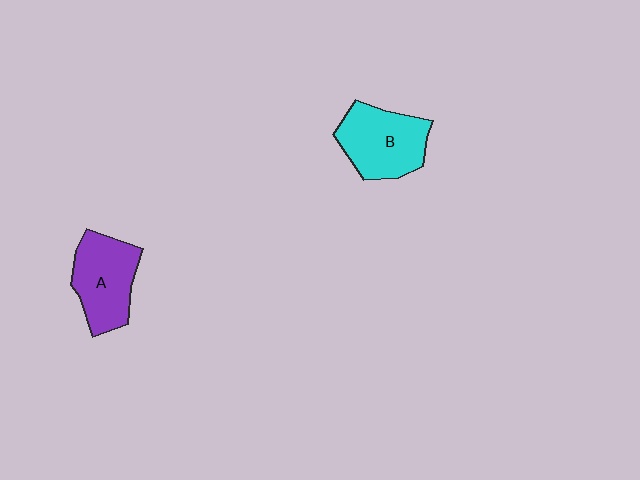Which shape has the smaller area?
Shape A (purple).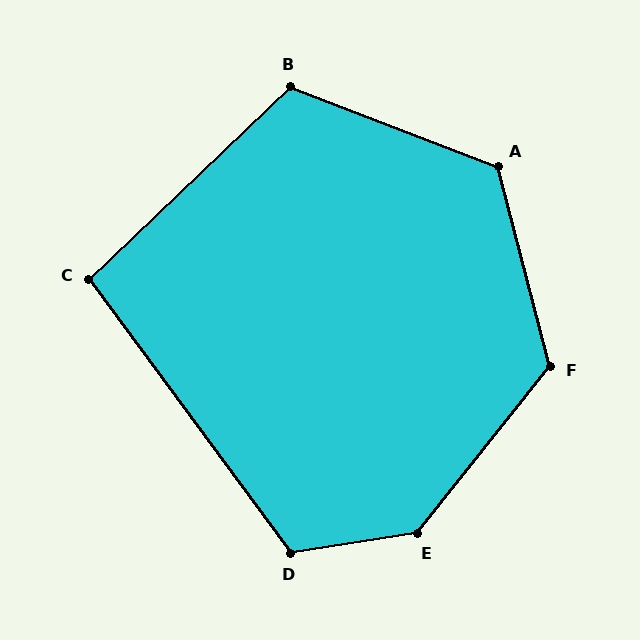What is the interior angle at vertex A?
Approximately 126 degrees (obtuse).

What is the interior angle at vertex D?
Approximately 118 degrees (obtuse).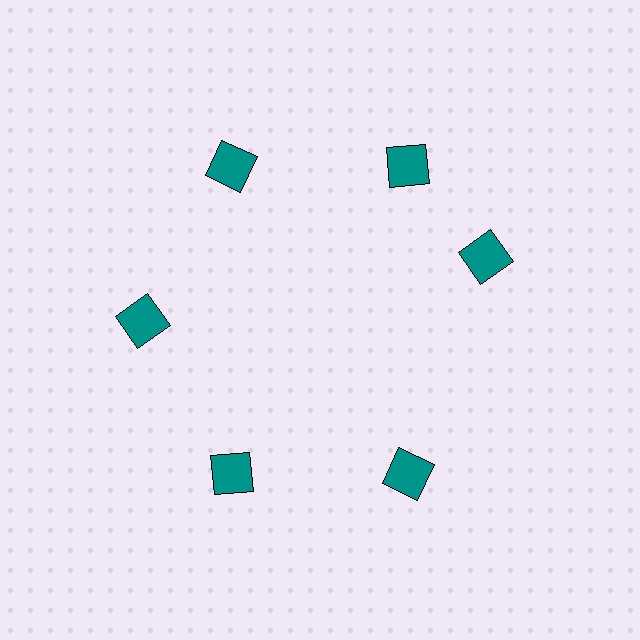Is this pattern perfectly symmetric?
No. The 6 teal squares are arranged in a ring, but one element near the 3 o'clock position is rotated out of alignment along the ring, breaking the 6-fold rotational symmetry.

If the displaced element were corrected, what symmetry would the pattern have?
It would have 6-fold rotational symmetry — the pattern would map onto itself every 60 degrees.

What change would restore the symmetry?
The symmetry would be restored by rotating it back into even spacing with its neighbors so that all 6 squares sit at equal angles and equal distance from the center.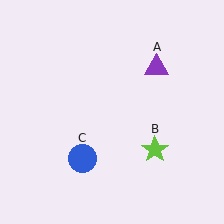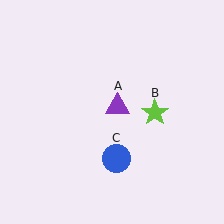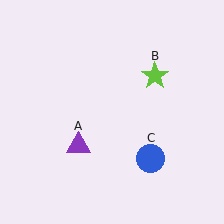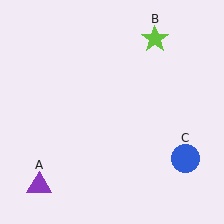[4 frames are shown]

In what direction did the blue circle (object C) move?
The blue circle (object C) moved right.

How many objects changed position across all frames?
3 objects changed position: purple triangle (object A), lime star (object B), blue circle (object C).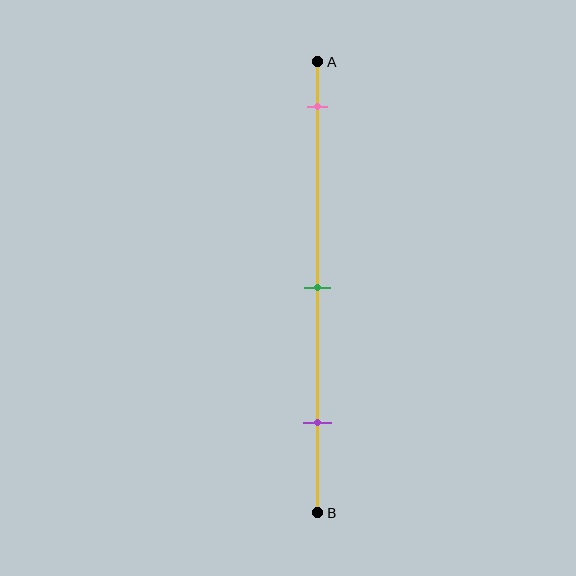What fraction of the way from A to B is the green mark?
The green mark is approximately 50% (0.5) of the way from A to B.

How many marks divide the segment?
There are 3 marks dividing the segment.